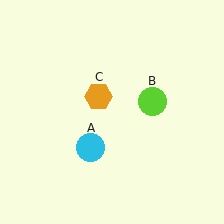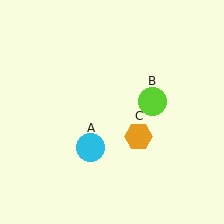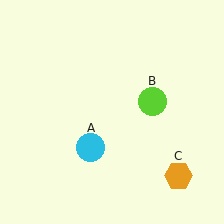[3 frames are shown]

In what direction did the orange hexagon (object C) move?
The orange hexagon (object C) moved down and to the right.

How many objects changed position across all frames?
1 object changed position: orange hexagon (object C).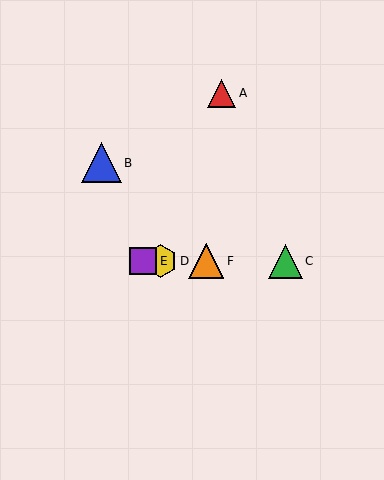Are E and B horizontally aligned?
No, E is at y≈261 and B is at y≈163.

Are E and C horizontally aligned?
Yes, both are at y≈261.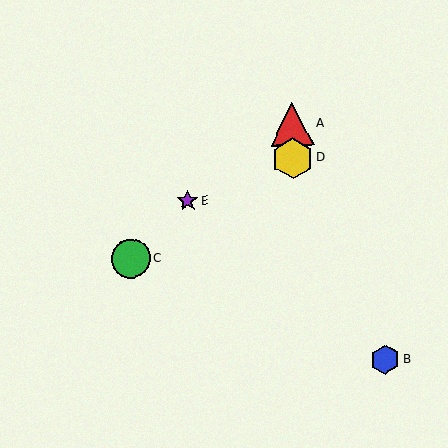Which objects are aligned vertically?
Objects A, D are aligned vertically.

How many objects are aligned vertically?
2 objects (A, D) are aligned vertically.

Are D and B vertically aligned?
No, D is at x≈293 and B is at x≈385.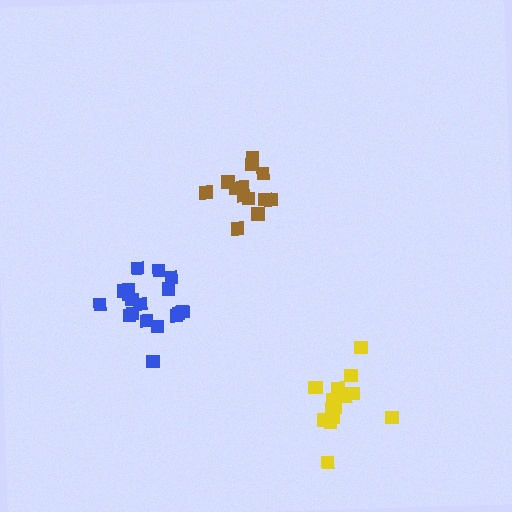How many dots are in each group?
Group 1: 13 dots, Group 2: 18 dots, Group 3: 16 dots (47 total).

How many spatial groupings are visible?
There are 3 spatial groupings.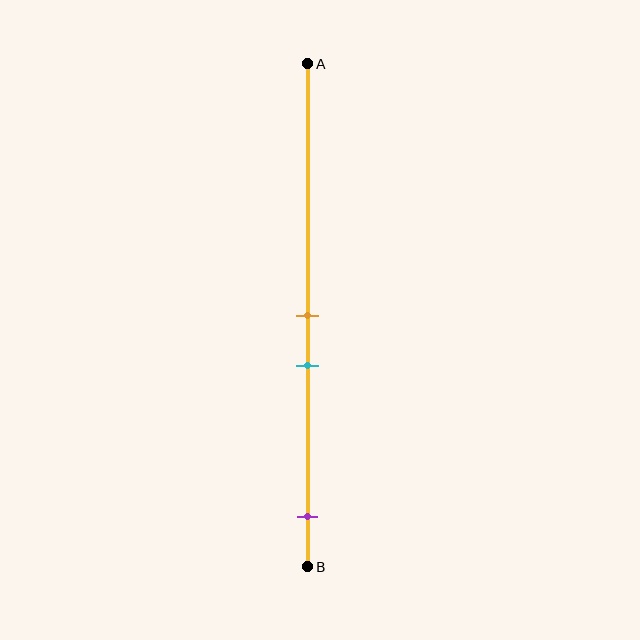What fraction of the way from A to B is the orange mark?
The orange mark is approximately 50% (0.5) of the way from A to B.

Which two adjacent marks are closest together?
The orange and cyan marks are the closest adjacent pair.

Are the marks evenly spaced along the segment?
No, the marks are not evenly spaced.